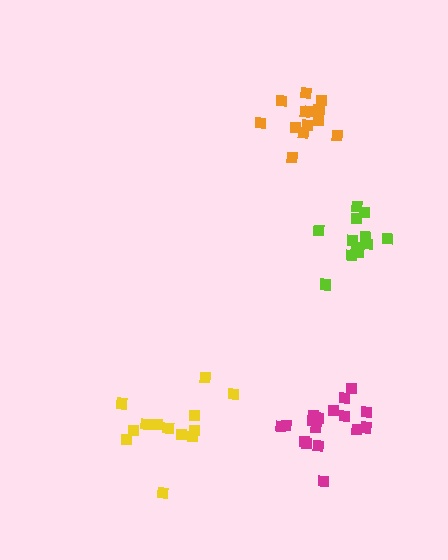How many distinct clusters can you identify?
There are 4 distinct clusters.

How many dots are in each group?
Group 1: 13 dots, Group 2: 13 dots, Group 3: 13 dots, Group 4: 17 dots (56 total).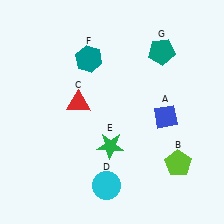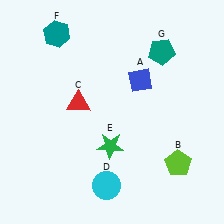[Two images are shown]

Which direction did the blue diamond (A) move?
The blue diamond (A) moved up.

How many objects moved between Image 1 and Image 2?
2 objects moved between the two images.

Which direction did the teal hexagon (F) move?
The teal hexagon (F) moved left.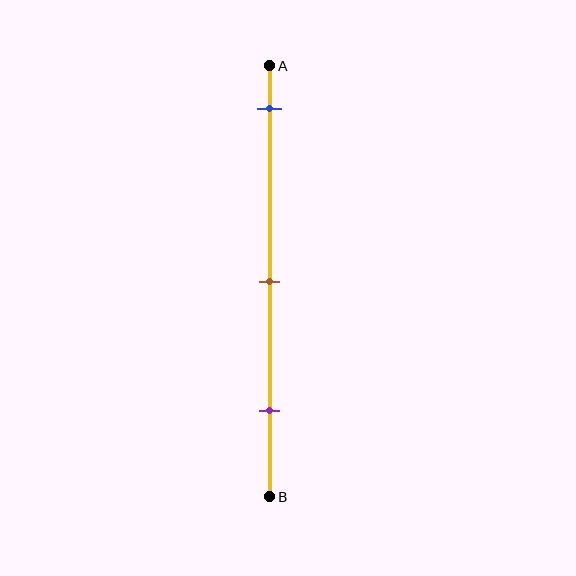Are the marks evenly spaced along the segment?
Yes, the marks are approximately evenly spaced.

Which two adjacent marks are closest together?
The brown and purple marks are the closest adjacent pair.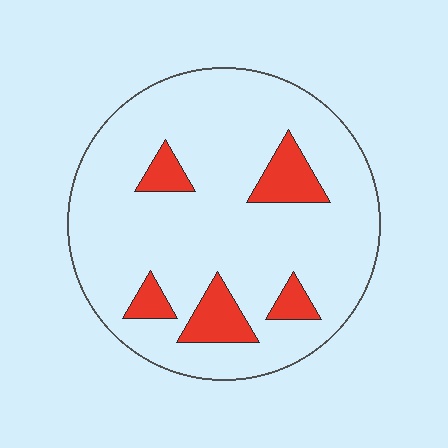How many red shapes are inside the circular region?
5.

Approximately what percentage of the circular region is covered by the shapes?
Approximately 15%.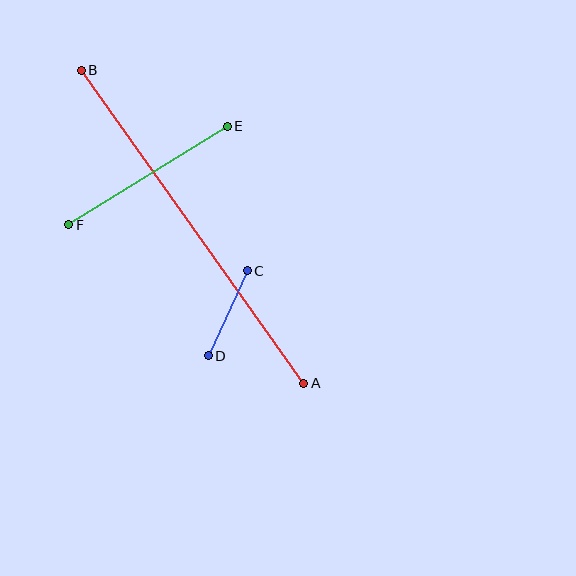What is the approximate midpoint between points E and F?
The midpoint is at approximately (148, 175) pixels.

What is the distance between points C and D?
The distance is approximately 94 pixels.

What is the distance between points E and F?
The distance is approximately 186 pixels.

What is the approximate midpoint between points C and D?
The midpoint is at approximately (228, 313) pixels.